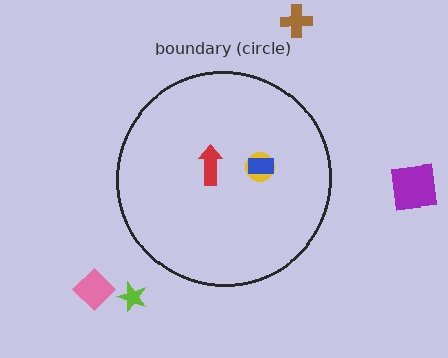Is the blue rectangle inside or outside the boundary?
Inside.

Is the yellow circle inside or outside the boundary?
Inside.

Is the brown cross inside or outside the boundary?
Outside.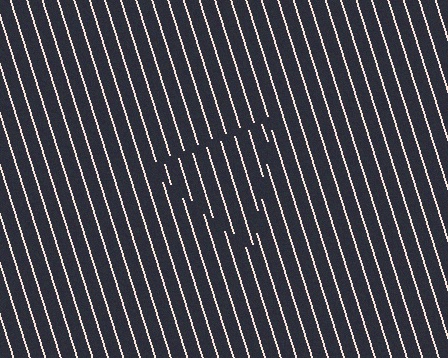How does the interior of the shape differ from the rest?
The interior of the shape contains the same grating, shifted by half a period — the contour is defined by the phase discontinuity where line-ends from the inner and outer gratings abut.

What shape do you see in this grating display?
An illusory triangle. The interior of the shape contains the same grating, shifted by half a period — the contour is defined by the phase discontinuity where line-ends from the inner and outer gratings abut.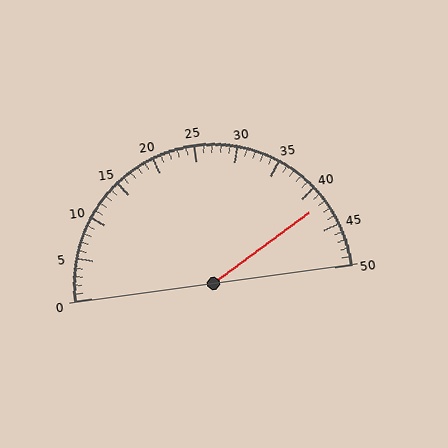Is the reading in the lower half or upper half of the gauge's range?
The reading is in the upper half of the range (0 to 50).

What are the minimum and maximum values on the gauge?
The gauge ranges from 0 to 50.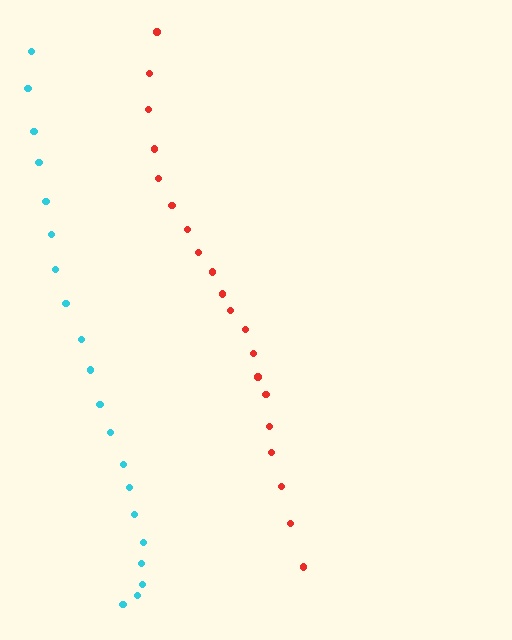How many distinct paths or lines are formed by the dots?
There are 2 distinct paths.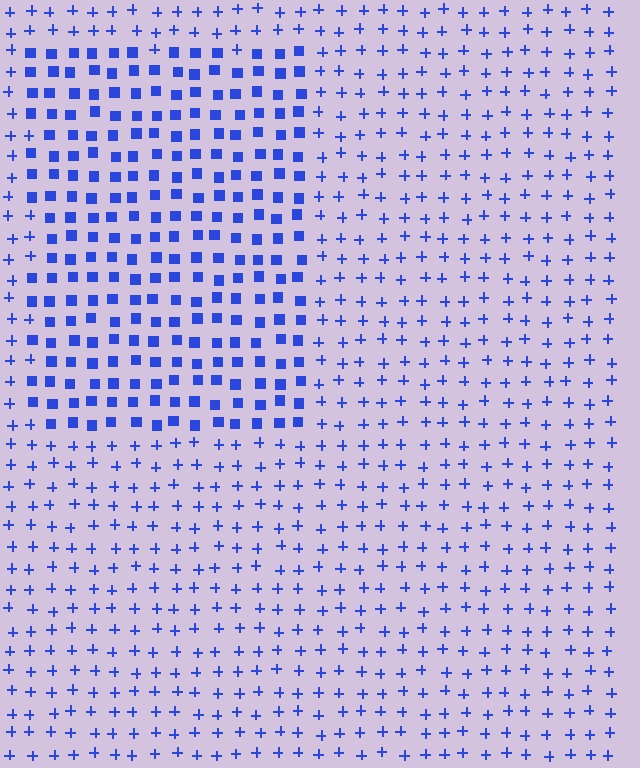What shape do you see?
I see a rectangle.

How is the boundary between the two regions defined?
The boundary is defined by a change in element shape: squares inside vs. plus signs outside. All elements share the same color and spacing.